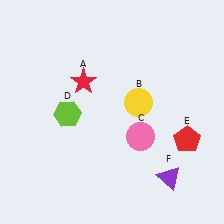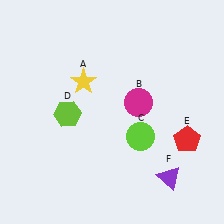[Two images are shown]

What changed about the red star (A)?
In Image 1, A is red. In Image 2, it changed to yellow.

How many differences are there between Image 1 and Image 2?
There are 3 differences between the two images.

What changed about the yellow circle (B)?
In Image 1, B is yellow. In Image 2, it changed to magenta.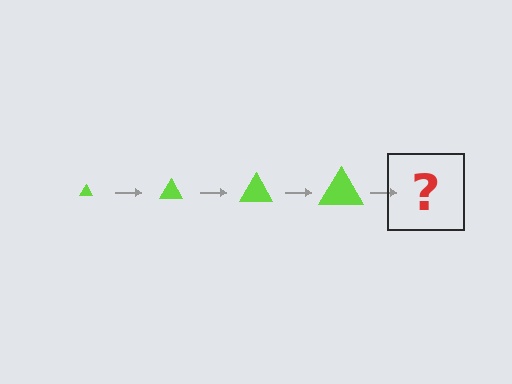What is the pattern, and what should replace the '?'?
The pattern is that the triangle gets progressively larger each step. The '?' should be a lime triangle, larger than the previous one.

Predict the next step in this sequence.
The next step is a lime triangle, larger than the previous one.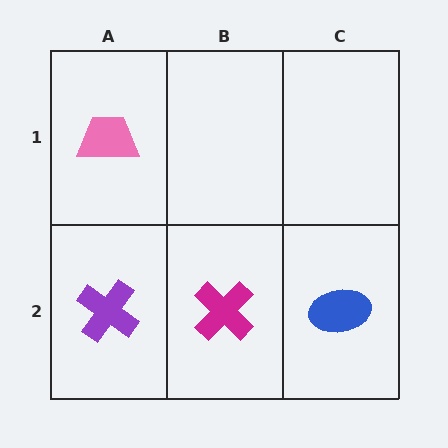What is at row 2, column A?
A purple cross.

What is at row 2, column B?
A magenta cross.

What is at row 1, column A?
A pink trapezoid.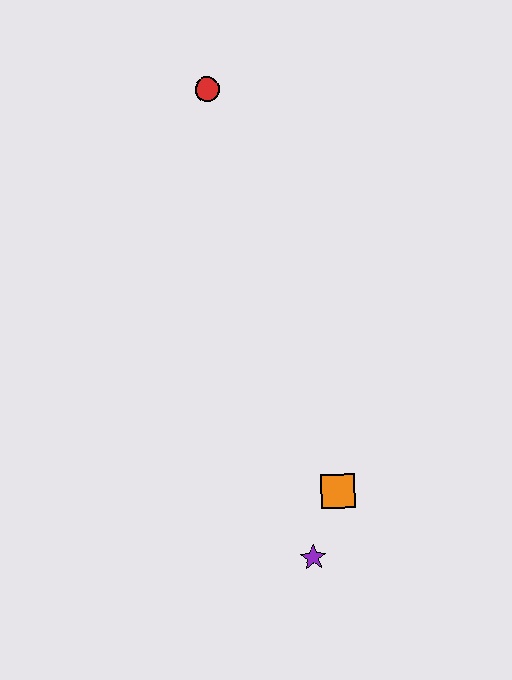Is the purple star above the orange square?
No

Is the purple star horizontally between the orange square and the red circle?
Yes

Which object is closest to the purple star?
The orange square is closest to the purple star.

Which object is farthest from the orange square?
The red circle is farthest from the orange square.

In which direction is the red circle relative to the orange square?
The red circle is above the orange square.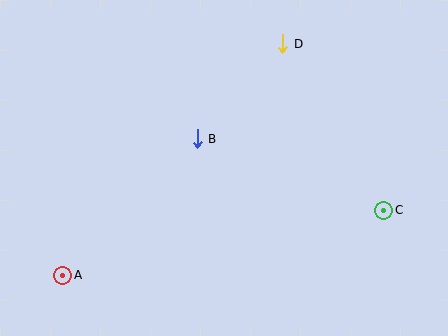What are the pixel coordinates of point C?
Point C is at (384, 210).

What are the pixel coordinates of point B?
Point B is at (197, 139).